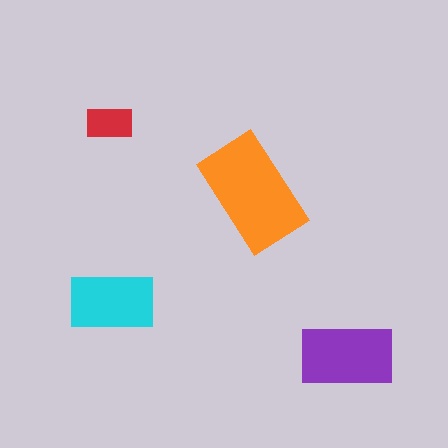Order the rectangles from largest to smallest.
the orange one, the purple one, the cyan one, the red one.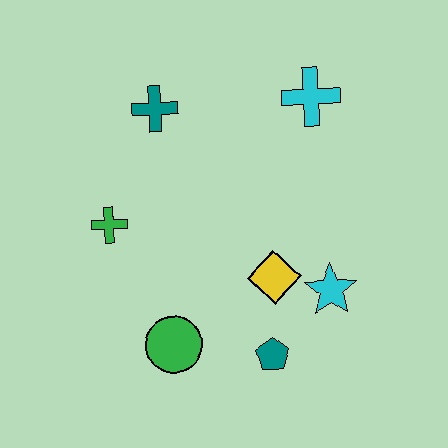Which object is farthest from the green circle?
The cyan cross is farthest from the green circle.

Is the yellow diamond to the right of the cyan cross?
No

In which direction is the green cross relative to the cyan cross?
The green cross is to the left of the cyan cross.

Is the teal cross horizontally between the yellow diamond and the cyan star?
No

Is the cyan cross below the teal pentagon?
No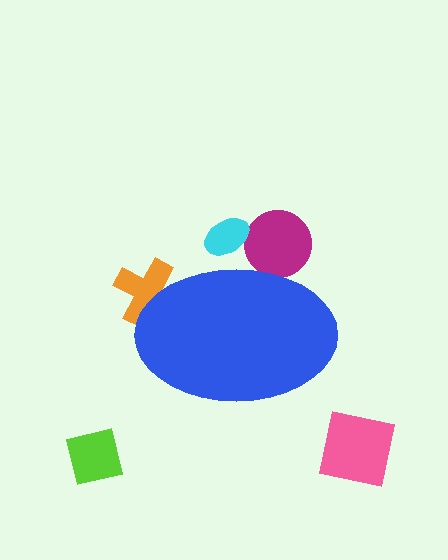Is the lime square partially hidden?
No, the lime square is fully visible.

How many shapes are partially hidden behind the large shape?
3 shapes are partially hidden.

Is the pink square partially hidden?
No, the pink square is fully visible.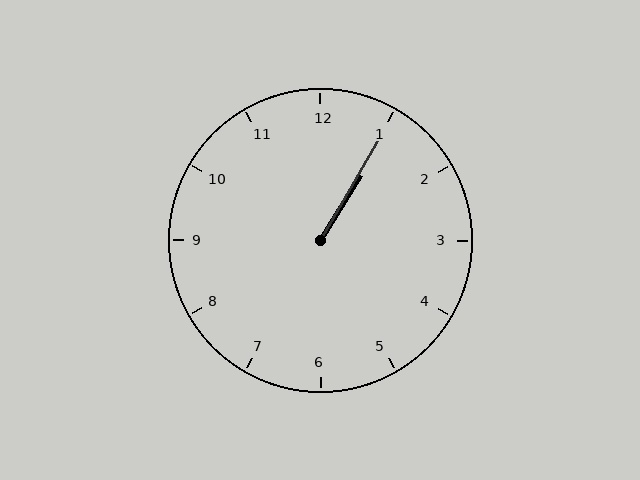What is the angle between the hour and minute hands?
Approximately 2 degrees.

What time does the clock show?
1:05.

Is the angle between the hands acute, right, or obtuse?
It is acute.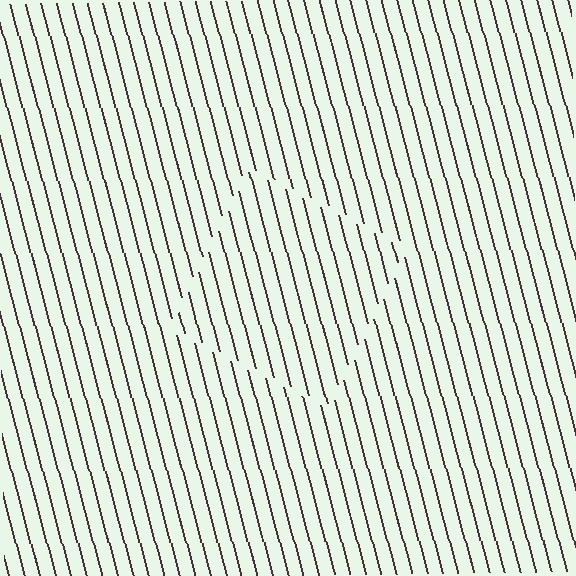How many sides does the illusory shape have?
4 sides — the line-ends trace a square.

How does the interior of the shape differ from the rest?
The interior of the shape contains the same grating, shifted by half a period — the contour is defined by the phase discontinuity where line-ends from the inner and outer gratings abut.